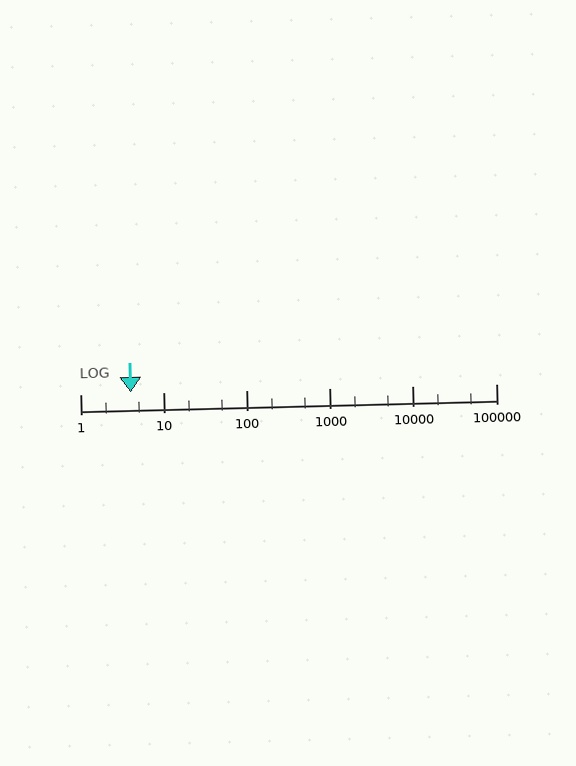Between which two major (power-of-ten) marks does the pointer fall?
The pointer is between 1 and 10.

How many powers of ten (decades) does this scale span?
The scale spans 5 decades, from 1 to 100000.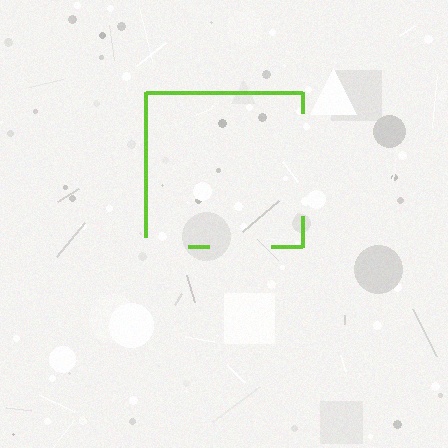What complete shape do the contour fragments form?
The contour fragments form a square.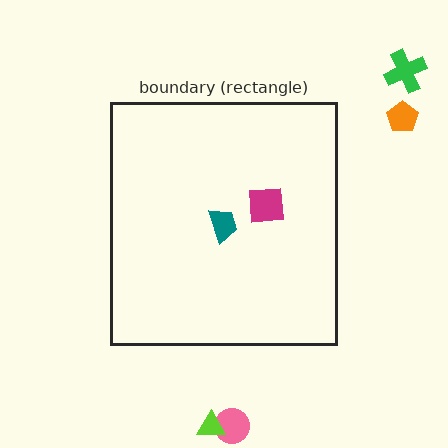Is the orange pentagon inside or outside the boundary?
Outside.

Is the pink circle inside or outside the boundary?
Outside.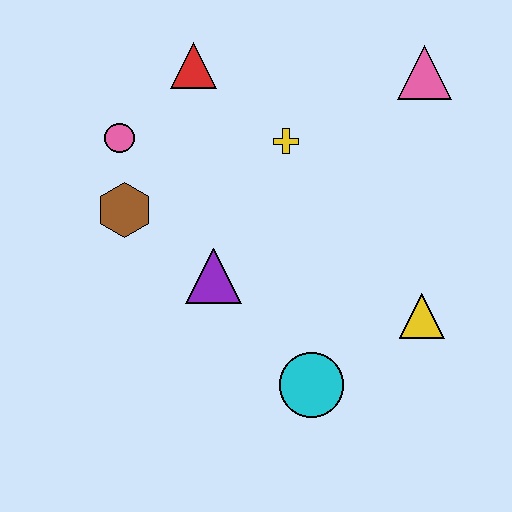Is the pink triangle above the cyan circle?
Yes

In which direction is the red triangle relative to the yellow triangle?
The red triangle is above the yellow triangle.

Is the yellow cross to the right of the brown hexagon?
Yes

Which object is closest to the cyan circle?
The yellow triangle is closest to the cyan circle.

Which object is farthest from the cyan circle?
The red triangle is farthest from the cyan circle.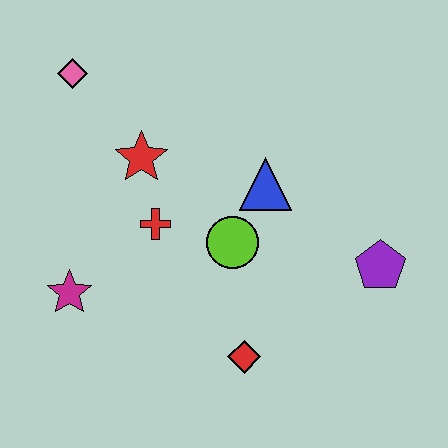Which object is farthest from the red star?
The purple pentagon is farthest from the red star.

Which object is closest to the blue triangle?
The lime circle is closest to the blue triangle.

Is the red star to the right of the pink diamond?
Yes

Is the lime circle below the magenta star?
No